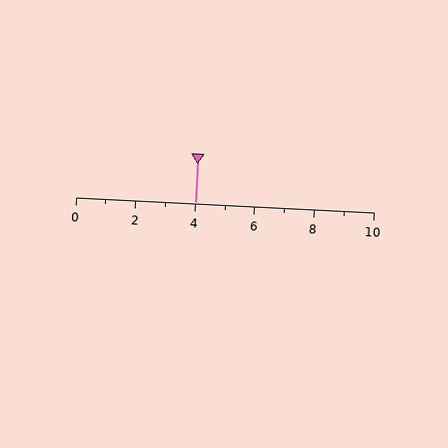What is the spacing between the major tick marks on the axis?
The major ticks are spaced 2 apart.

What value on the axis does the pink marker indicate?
The marker indicates approximately 4.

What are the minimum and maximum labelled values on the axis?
The axis runs from 0 to 10.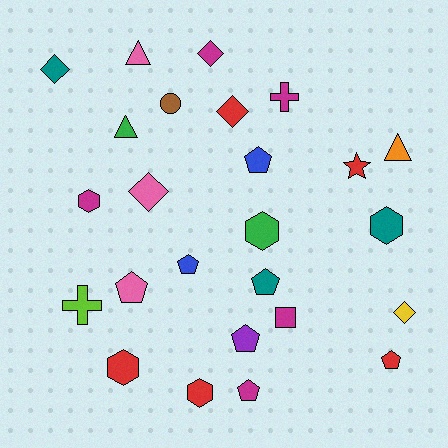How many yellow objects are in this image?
There is 1 yellow object.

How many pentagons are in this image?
There are 7 pentagons.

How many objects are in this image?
There are 25 objects.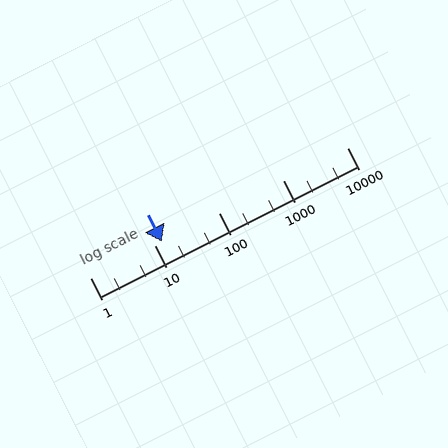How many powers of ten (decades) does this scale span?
The scale spans 4 decades, from 1 to 10000.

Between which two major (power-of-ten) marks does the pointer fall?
The pointer is between 10 and 100.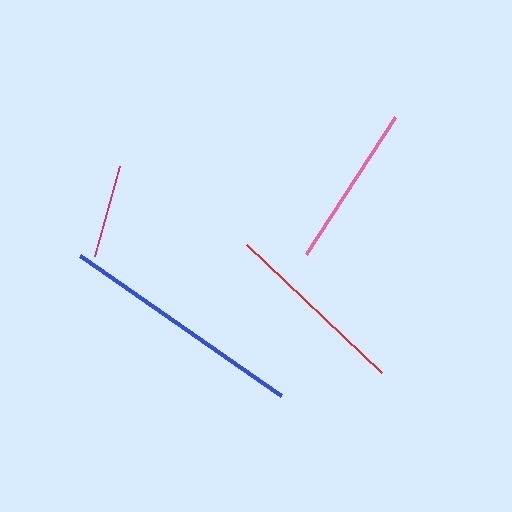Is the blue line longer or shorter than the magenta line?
The blue line is longer than the magenta line.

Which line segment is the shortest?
The magenta line is the shortest at approximately 93 pixels.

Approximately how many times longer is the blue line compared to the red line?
The blue line is approximately 1.3 times the length of the red line.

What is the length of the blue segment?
The blue segment is approximately 245 pixels long.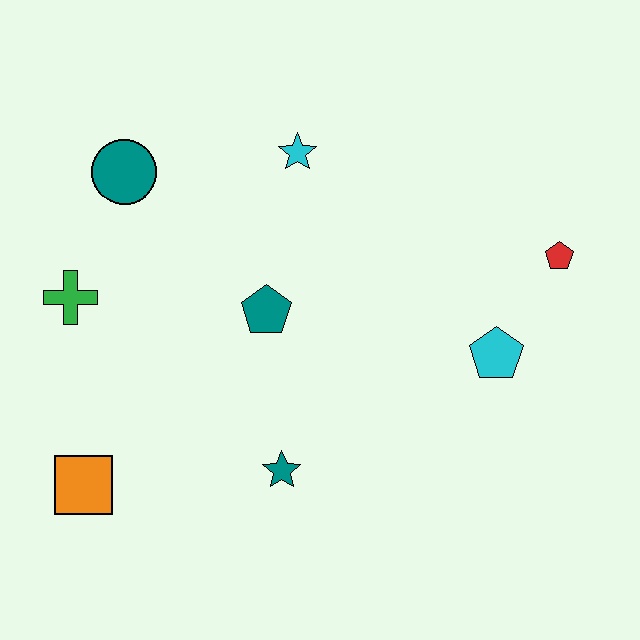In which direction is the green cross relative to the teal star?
The green cross is to the left of the teal star.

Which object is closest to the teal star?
The teal pentagon is closest to the teal star.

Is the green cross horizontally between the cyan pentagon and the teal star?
No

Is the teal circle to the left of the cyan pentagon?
Yes